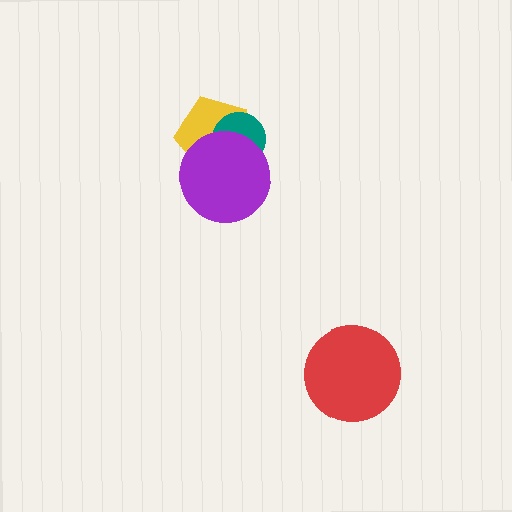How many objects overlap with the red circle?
0 objects overlap with the red circle.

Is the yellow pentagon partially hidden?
Yes, it is partially covered by another shape.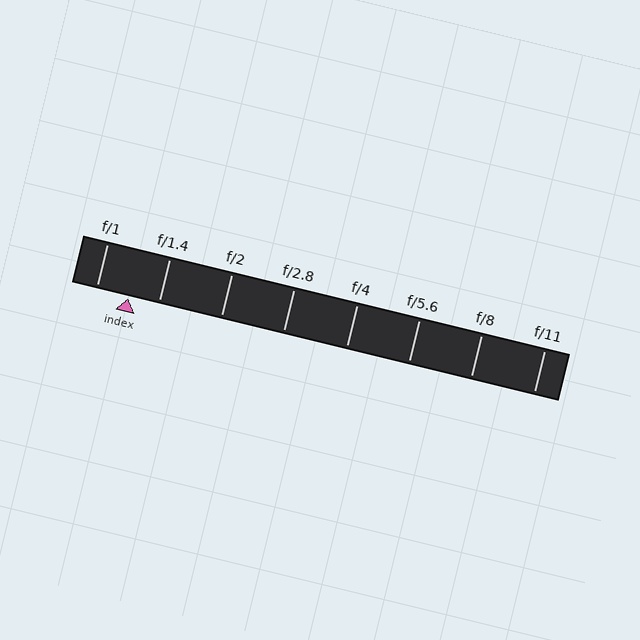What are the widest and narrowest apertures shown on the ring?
The widest aperture shown is f/1 and the narrowest is f/11.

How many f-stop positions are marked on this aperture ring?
There are 8 f-stop positions marked.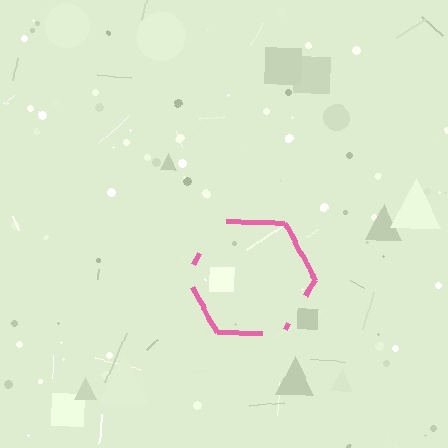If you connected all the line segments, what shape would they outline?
They would outline a hexagon.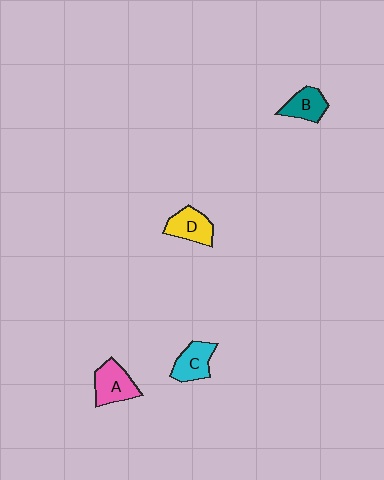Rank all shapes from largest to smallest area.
From largest to smallest: A (pink), D (yellow), C (cyan), B (teal).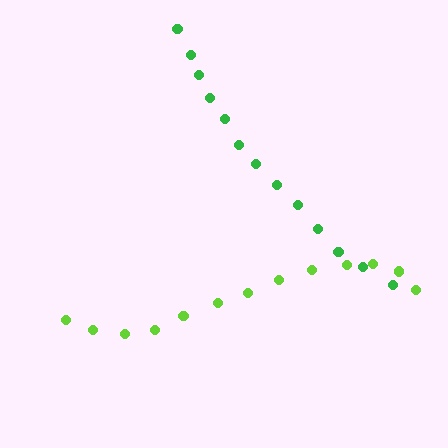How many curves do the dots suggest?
There are 2 distinct paths.